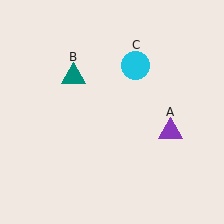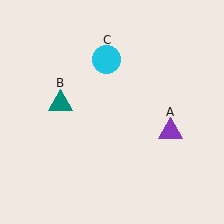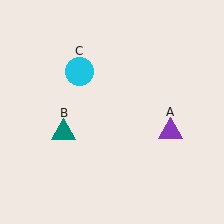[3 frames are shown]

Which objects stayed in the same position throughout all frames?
Purple triangle (object A) remained stationary.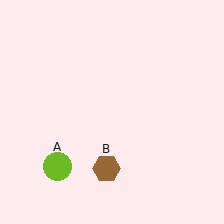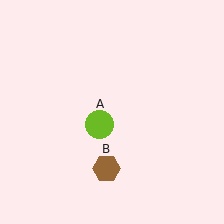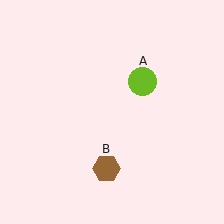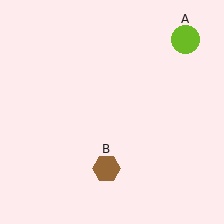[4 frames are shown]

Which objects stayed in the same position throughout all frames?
Brown hexagon (object B) remained stationary.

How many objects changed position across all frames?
1 object changed position: lime circle (object A).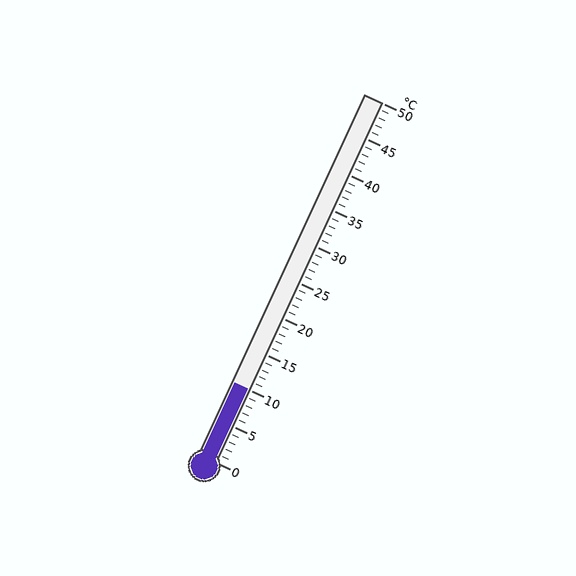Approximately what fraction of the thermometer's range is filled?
The thermometer is filled to approximately 20% of its range.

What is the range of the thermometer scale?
The thermometer scale ranges from 0°C to 50°C.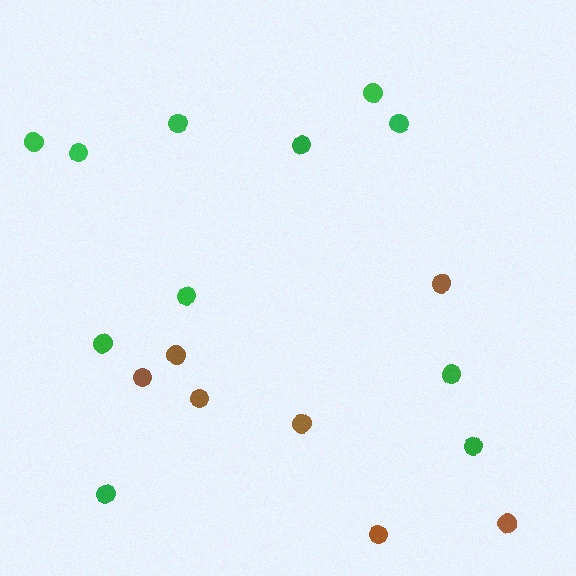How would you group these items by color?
There are 2 groups: one group of green circles (11) and one group of brown circles (7).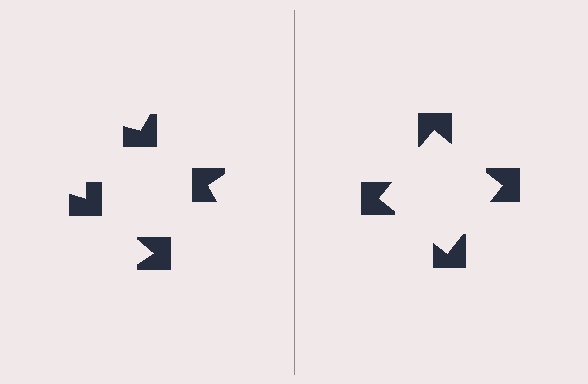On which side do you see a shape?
An illusory square appears on the right side. On the left side the wedge cuts are rotated, so no coherent shape forms.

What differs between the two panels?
The notched squares are positioned identically on both sides; only the wedge orientations differ. On the right they align to a square; on the left they are misaligned.